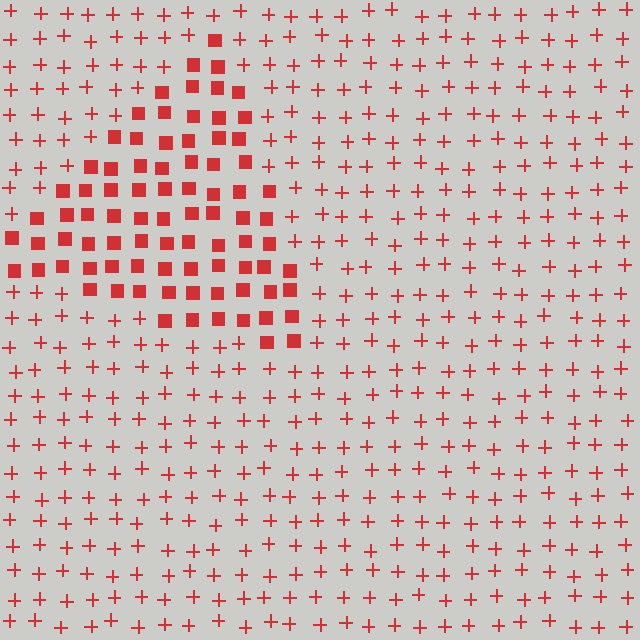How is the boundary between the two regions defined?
The boundary is defined by a change in element shape: squares inside vs. plus signs outside. All elements share the same color and spacing.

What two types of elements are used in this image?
The image uses squares inside the triangle region and plus signs outside it.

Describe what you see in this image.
The image is filled with small red elements arranged in a uniform grid. A triangle-shaped region contains squares, while the surrounding area contains plus signs. The boundary is defined purely by the change in element shape.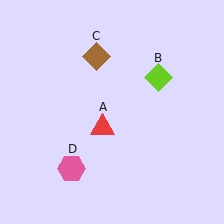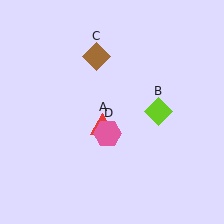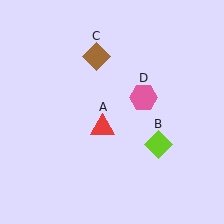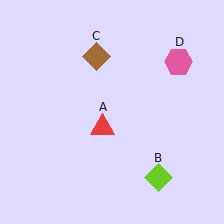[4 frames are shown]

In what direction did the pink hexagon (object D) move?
The pink hexagon (object D) moved up and to the right.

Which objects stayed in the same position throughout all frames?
Red triangle (object A) and brown diamond (object C) remained stationary.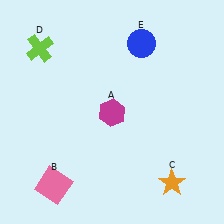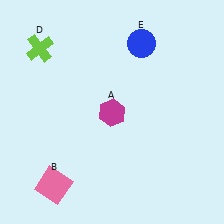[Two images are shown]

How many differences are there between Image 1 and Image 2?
There is 1 difference between the two images.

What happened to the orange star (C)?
The orange star (C) was removed in Image 2. It was in the bottom-right area of Image 1.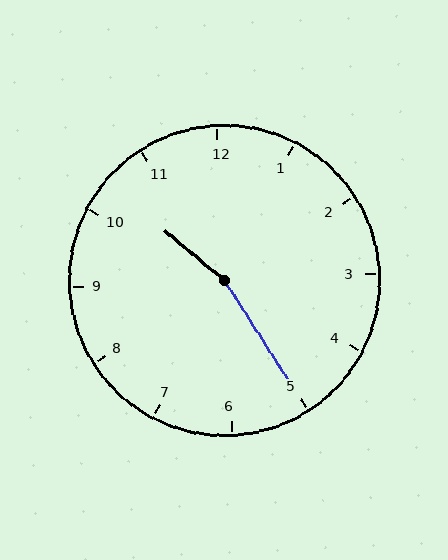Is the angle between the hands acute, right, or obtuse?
It is obtuse.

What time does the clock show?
10:25.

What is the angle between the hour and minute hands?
Approximately 162 degrees.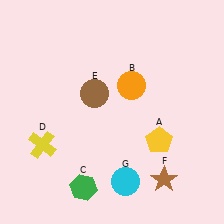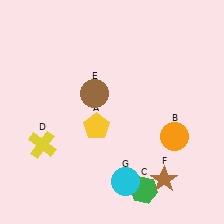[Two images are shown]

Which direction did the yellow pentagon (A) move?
The yellow pentagon (A) moved left.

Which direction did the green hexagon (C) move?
The green hexagon (C) moved right.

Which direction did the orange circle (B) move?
The orange circle (B) moved down.